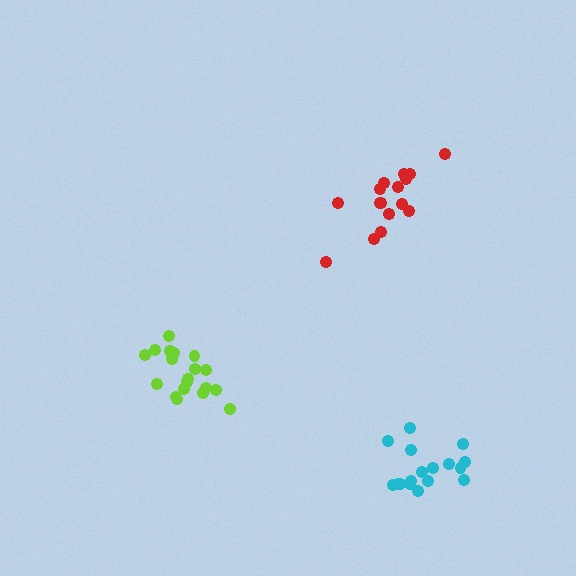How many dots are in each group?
Group 1: 16 dots, Group 2: 19 dots, Group 3: 17 dots (52 total).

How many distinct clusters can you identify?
There are 3 distinct clusters.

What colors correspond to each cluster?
The clusters are colored: red, lime, cyan.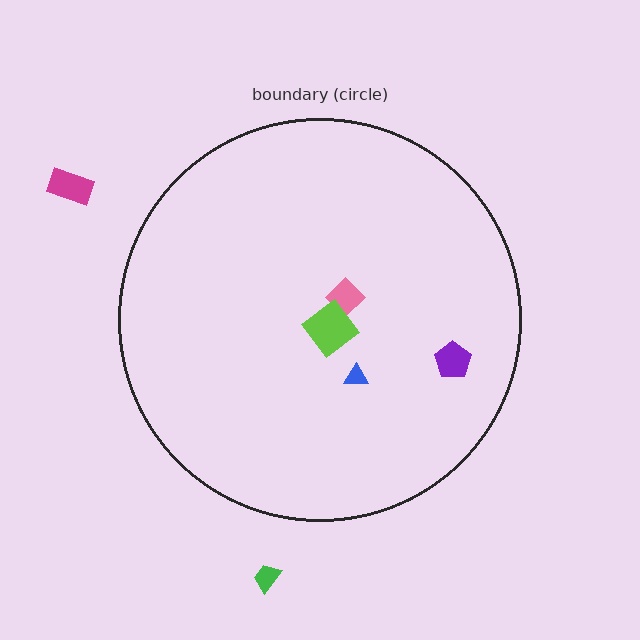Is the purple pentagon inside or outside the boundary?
Inside.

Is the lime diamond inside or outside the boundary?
Inside.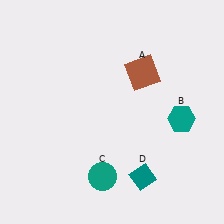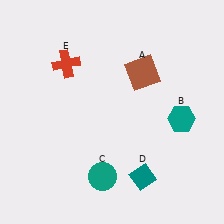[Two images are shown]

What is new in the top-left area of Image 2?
A red cross (E) was added in the top-left area of Image 2.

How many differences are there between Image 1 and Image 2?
There is 1 difference between the two images.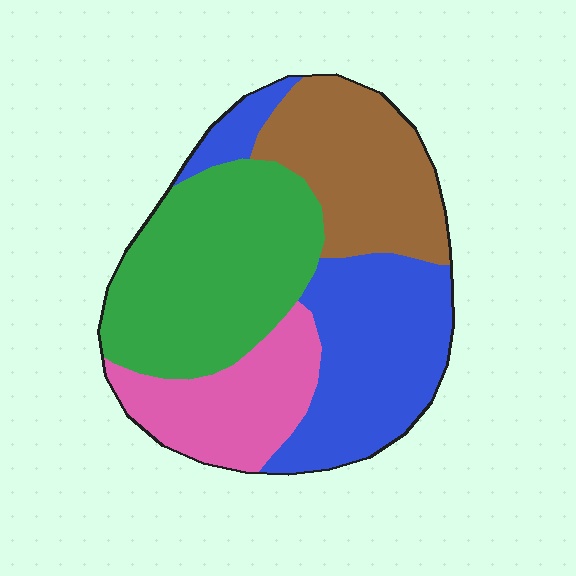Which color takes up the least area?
Pink, at roughly 15%.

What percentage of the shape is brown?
Brown covers about 20% of the shape.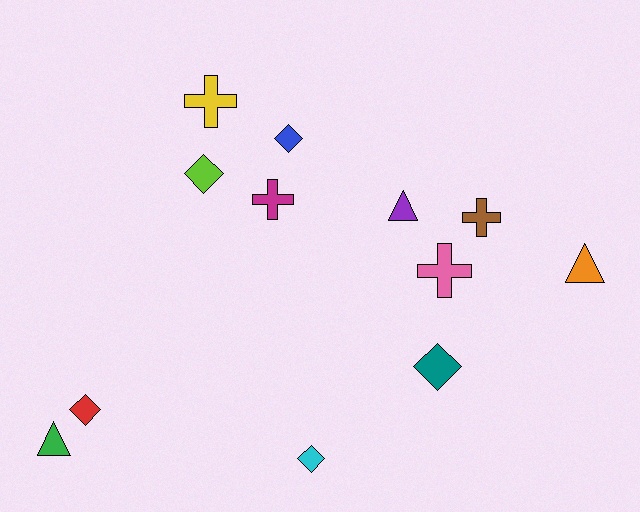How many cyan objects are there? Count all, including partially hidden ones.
There is 1 cyan object.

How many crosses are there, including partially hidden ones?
There are 4 crosses.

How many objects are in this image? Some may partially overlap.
There are 12 objects.